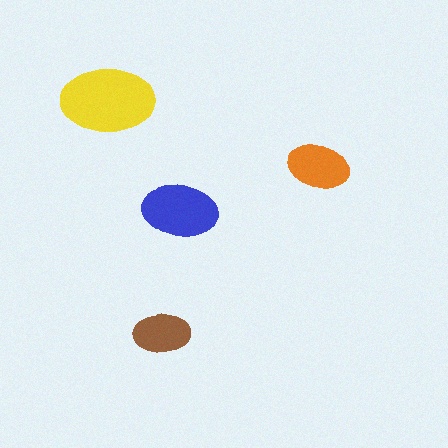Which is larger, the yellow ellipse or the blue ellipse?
The yellow one.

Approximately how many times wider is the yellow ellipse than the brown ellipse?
About 1.5 times wider.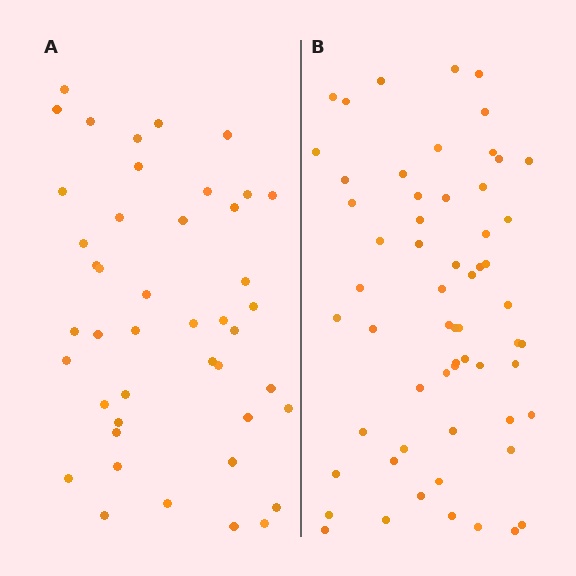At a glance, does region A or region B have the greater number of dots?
Region B (the right region) has more dots.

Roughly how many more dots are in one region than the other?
Region B has approximately 15 more dots than region A.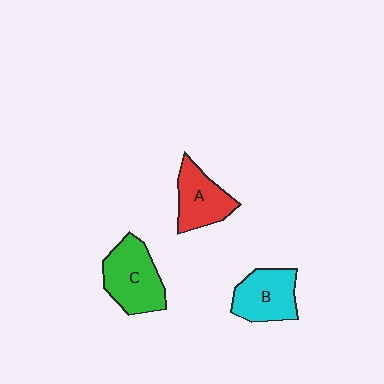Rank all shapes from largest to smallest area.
From largest to smallest: C (green), B (cyan), A (red).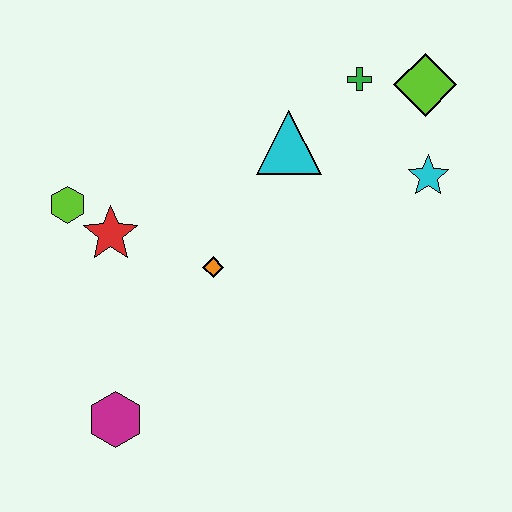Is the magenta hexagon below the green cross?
Yes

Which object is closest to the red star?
The lime hexagon is closest to the red star.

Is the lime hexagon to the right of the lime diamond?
No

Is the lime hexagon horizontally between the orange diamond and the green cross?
No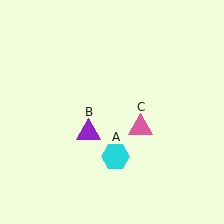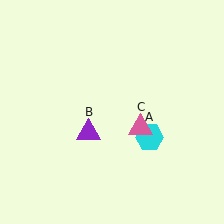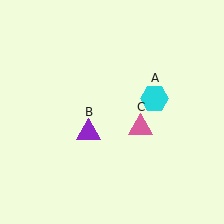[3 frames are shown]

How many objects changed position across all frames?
1 object changed position: cyan hexagon (object A).